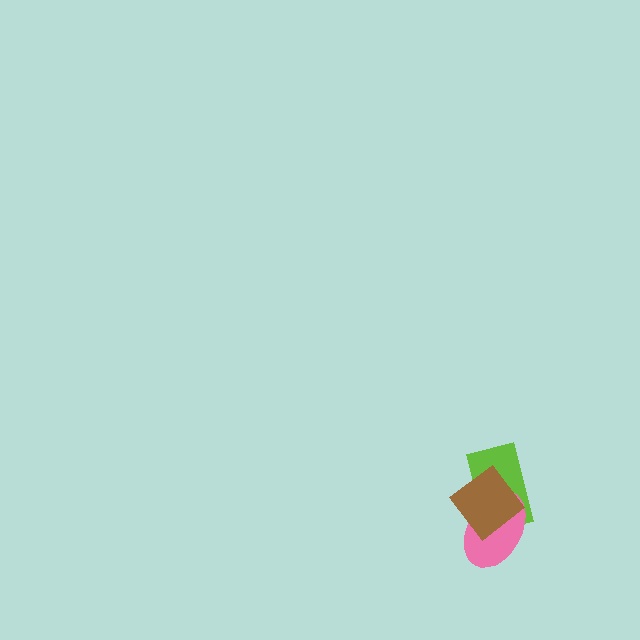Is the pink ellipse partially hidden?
Yes, it is partially covered by another shape.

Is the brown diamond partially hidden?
No, no other shape covers it.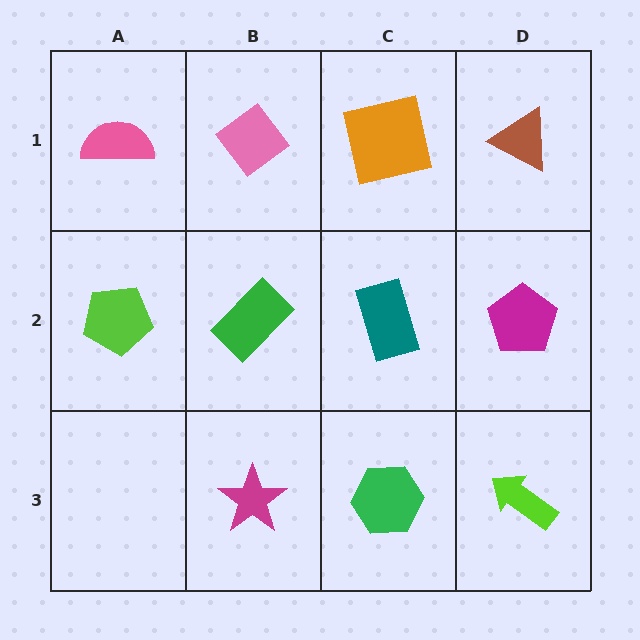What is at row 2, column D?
A magenta pentagon.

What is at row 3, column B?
A magenta star.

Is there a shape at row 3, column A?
No, that cell is empty.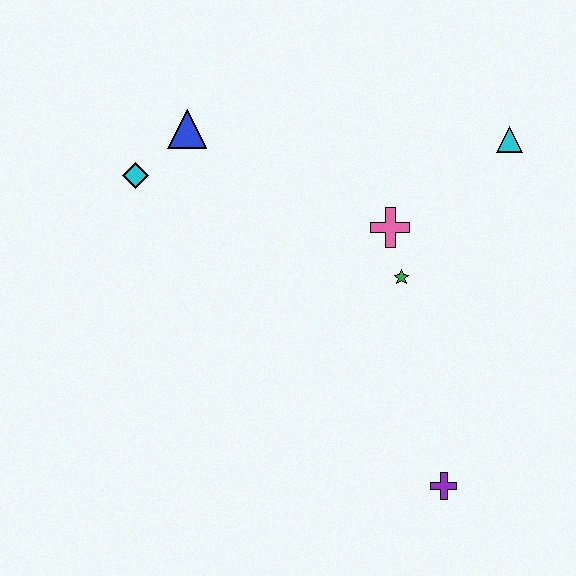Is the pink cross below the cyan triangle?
Yes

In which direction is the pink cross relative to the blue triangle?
The pink cross is to the right of the blue triangle.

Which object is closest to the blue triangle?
The cyan diamond is closest to the blue triangle.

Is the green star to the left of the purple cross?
Yes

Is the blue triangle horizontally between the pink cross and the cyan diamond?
Yes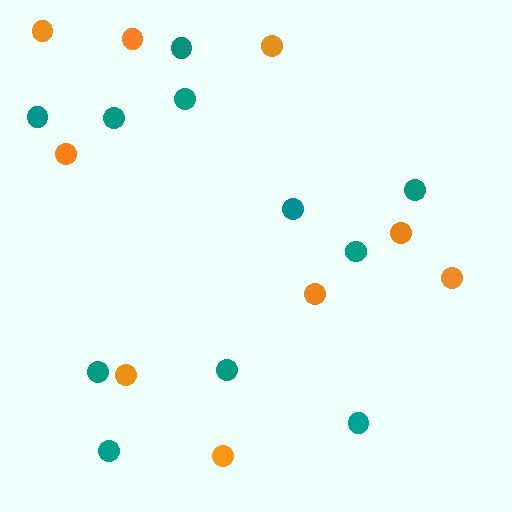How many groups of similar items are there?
There are 2 groups: one group of teal circles (11) and one group of orange circles (9).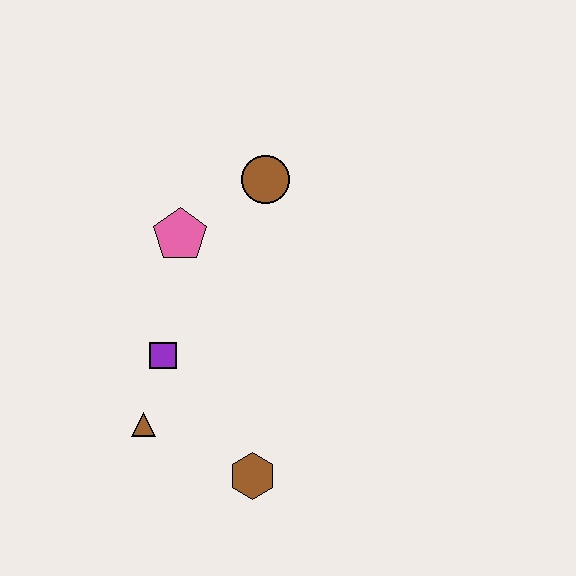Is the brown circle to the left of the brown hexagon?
No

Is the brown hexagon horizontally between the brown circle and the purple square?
Yes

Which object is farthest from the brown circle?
The brown hexagon is farthest from the brown circle.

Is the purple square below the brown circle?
Yes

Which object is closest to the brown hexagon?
The brown triangle is closest to the brown hexagon.